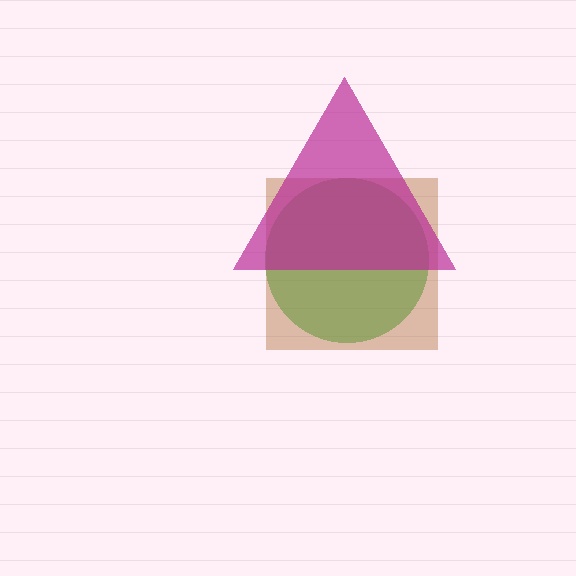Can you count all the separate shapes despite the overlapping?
Yes, there are 3 separate shapes.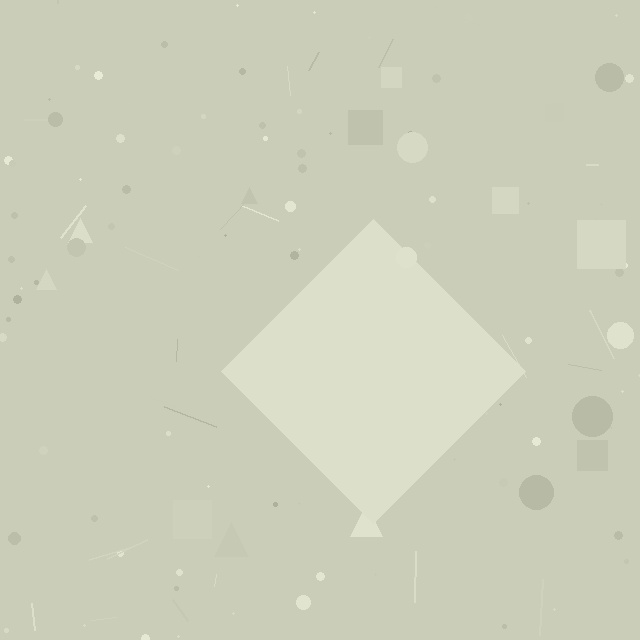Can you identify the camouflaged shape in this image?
The camouflaged shape is a diamond.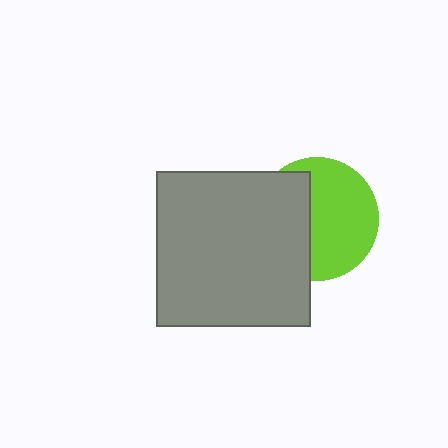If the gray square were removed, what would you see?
You would see the complete lime circle.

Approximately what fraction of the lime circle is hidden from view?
Roughly 42% of the lime circle is hidden behind the gray square.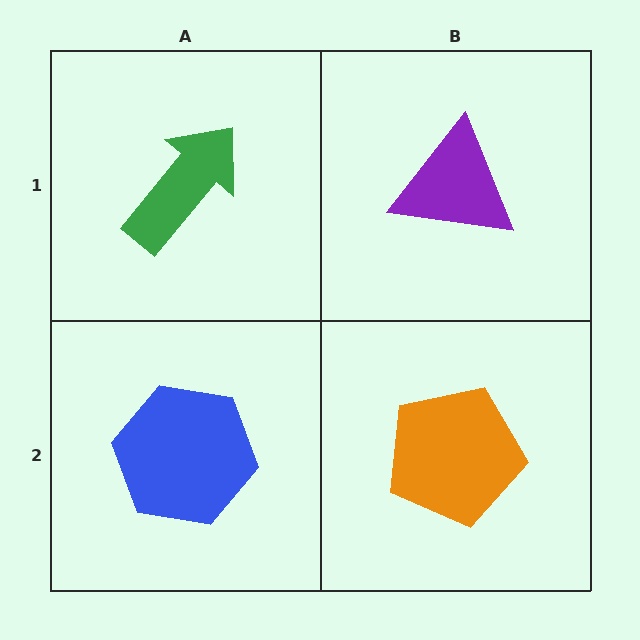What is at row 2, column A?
A blue hexagon.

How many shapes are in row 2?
2 shapes.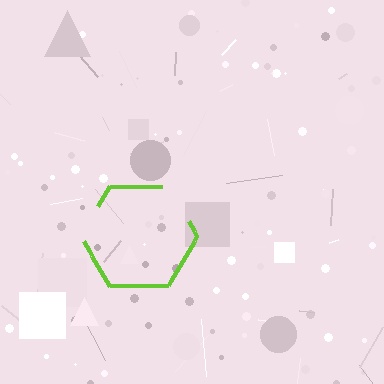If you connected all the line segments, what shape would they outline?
They would outline a hexagon.